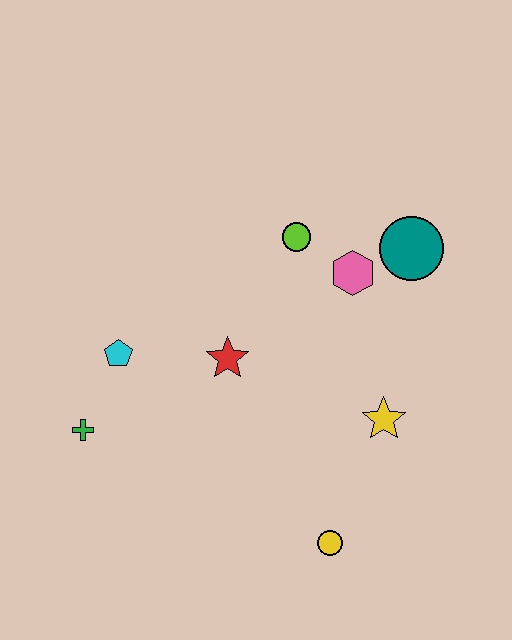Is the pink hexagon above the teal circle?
No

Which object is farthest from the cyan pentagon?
The teal circle is farthest from the cyan pentagon.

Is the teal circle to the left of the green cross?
No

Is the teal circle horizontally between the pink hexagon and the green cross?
No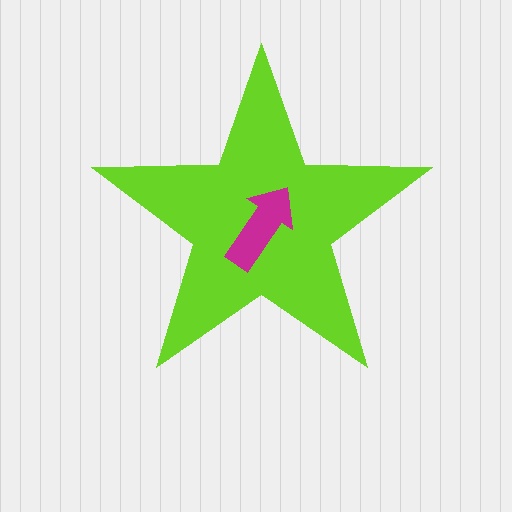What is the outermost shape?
The lime star.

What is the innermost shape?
The magenta arrow.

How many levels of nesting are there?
2.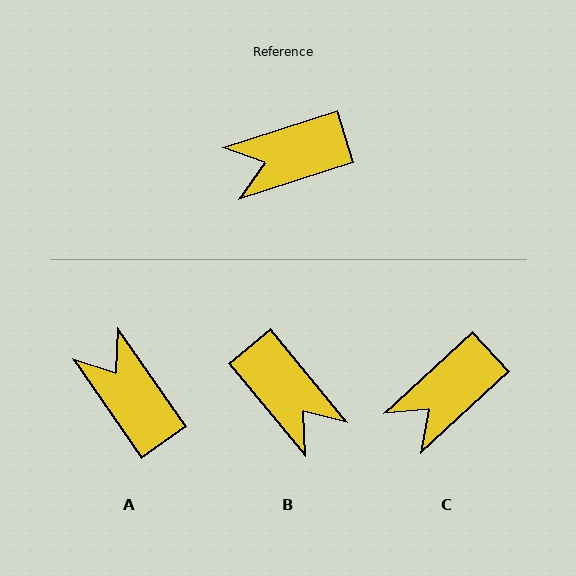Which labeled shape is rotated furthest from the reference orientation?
B, about 111 degrees away.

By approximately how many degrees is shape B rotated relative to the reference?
Approximately 111 degrees counter-clockwise.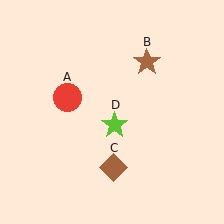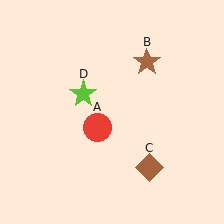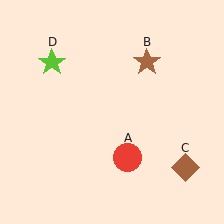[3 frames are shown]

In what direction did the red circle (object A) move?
The red circle (object A) moved down and to the right.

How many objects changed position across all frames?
3 objects changed position: red circle (object A), brown diamond (object C), lime star (object D).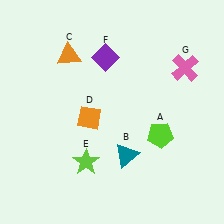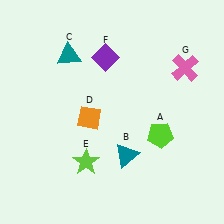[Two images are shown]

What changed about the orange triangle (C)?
In Image 1, C is orange. In Image 2, it changed to teal.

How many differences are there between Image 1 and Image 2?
There is 1 difference between the two images.